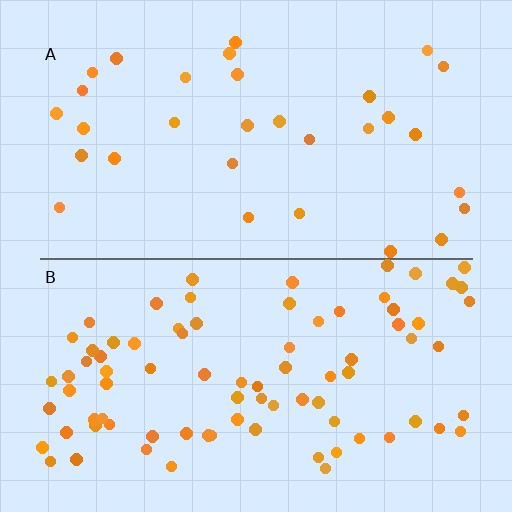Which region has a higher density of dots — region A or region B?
B (the bottom).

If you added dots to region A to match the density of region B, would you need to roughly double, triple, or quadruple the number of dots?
Approximately triple.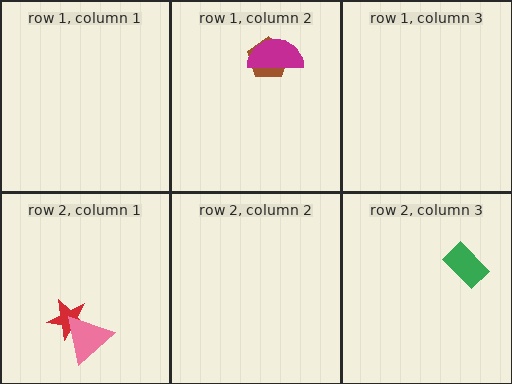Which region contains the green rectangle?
The row 2, column 3 region.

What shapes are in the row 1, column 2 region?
The brown pentagon, the magenta semicircle.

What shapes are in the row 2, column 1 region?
The red star, the pink triangle.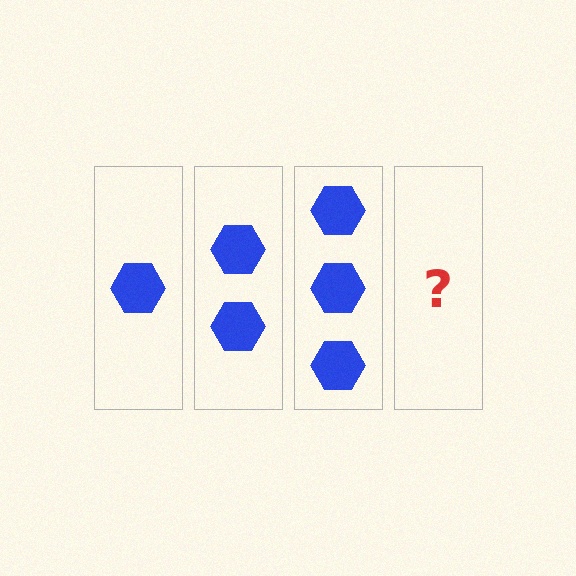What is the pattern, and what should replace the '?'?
The pattern is that each step adds one more hexagon. The '?' should be 4 hexagons.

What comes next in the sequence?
The next element should be 4 hexagons.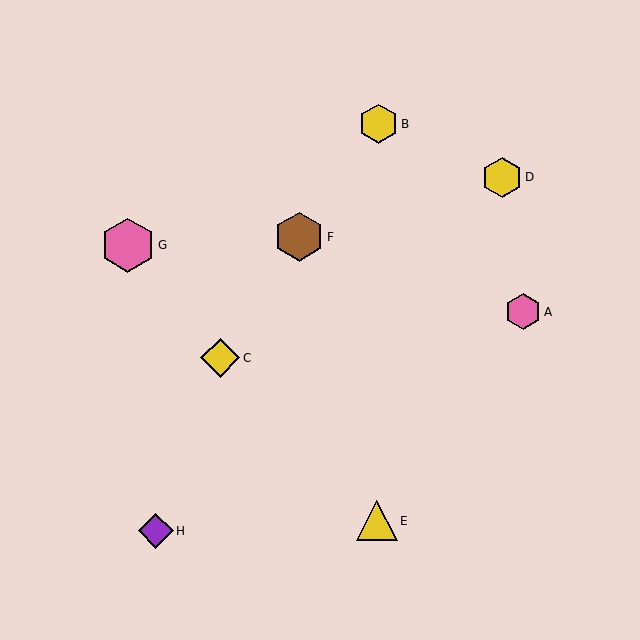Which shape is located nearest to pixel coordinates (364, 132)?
The yellow hexagon (labeled B) at (379, 124) is nearest to that location.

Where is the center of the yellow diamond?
The center of the yellow diamond is at (220, 358).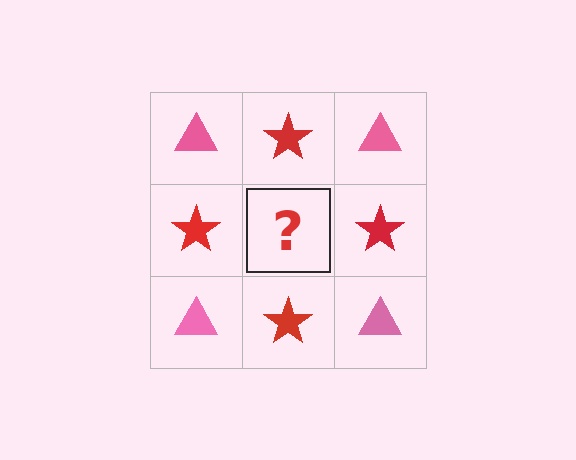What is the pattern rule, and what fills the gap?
The rule is that it alternates pink triangle and red star in a checkerboard pattern. The gap should be filled with a pink triangle.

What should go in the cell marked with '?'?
The missing cell should contain a pink triangle.